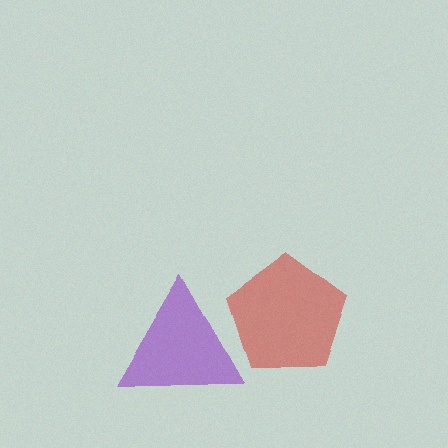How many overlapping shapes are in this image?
There are 2 overlapping shapes in the image.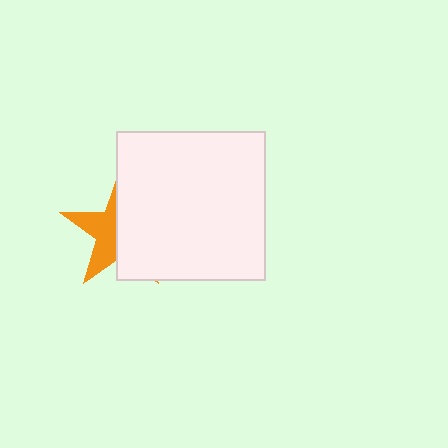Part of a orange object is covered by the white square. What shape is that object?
It is a star.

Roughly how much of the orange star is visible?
A small part of it is visible (roughly 41%).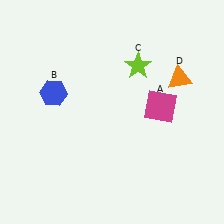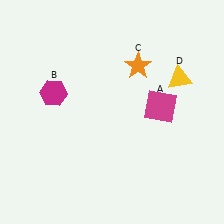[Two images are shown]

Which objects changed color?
B changed from blue to magenta. C changed from lime to orange. D changed from orange to yellow.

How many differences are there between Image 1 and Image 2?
There are 3 differences between the two images.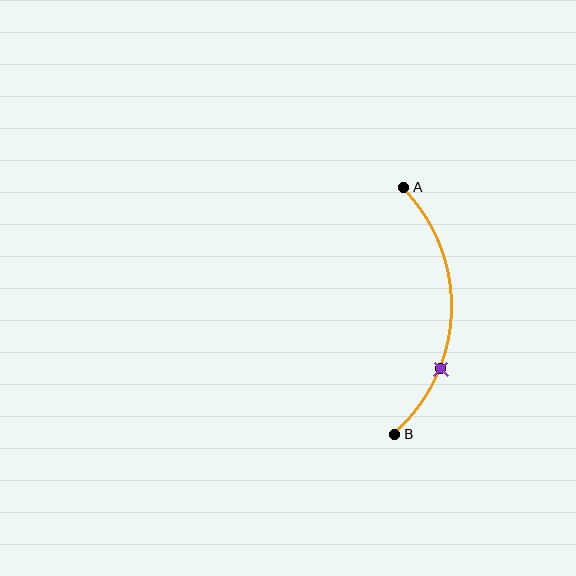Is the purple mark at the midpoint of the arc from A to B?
No. The purple mark lies on the arc but is closer to endpoint B. The arc midpoint would be at the point on the curve equidistant along the arc from both A and B.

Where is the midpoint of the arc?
The arc midpoint is the point on the curve farthest from the straight line joining A and B. It sits to the right of that line.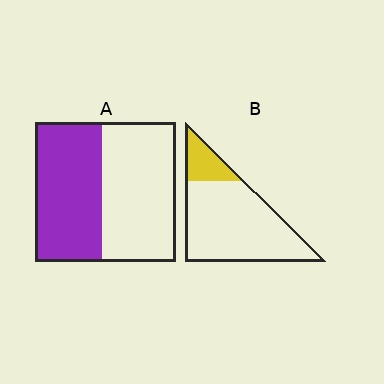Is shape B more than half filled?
No.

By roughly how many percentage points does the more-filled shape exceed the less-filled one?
By roughly 30 percentage points (A over B).